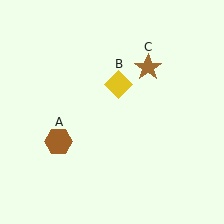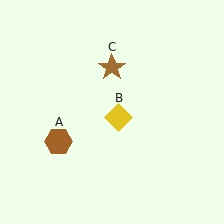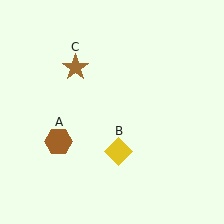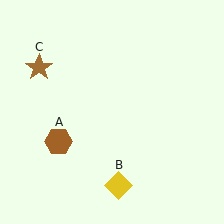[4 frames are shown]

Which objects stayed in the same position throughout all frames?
Brown hexagon (object A) remained stationary.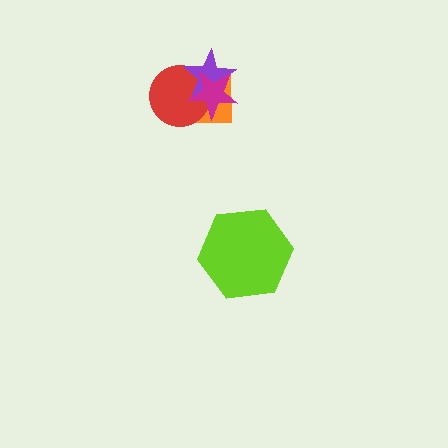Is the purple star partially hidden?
Yes, it is partially covered by another shape.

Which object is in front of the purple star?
The magenta star is in front of the purple star.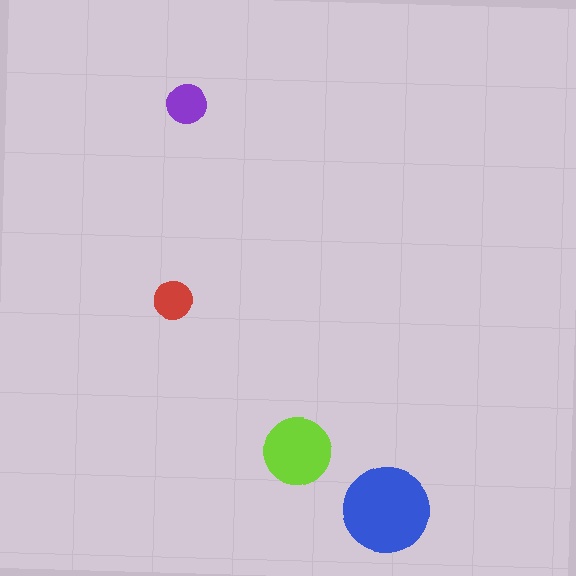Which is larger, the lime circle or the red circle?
The lime one.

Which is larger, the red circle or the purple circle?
The purple one.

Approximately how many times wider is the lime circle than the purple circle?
About 1.5 times wider.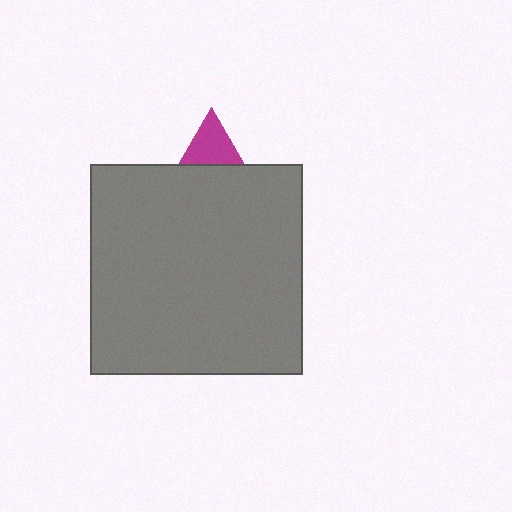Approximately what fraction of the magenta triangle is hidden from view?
Roughly 66% of the magenta triangle is hidden behind the gray rectangle.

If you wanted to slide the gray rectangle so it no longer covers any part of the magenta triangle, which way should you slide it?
Slide it down — that is the most direct way to separate the two shapes.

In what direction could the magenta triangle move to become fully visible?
The magenta triangle could move up. That would shift it out from behind the gray rectangle entirely.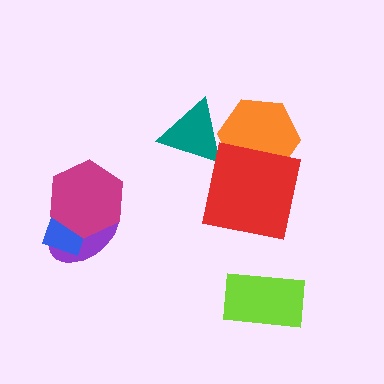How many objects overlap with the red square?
1 object overlaps with the red square.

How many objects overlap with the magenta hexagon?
2 objects overlap with the magenta hexagon.